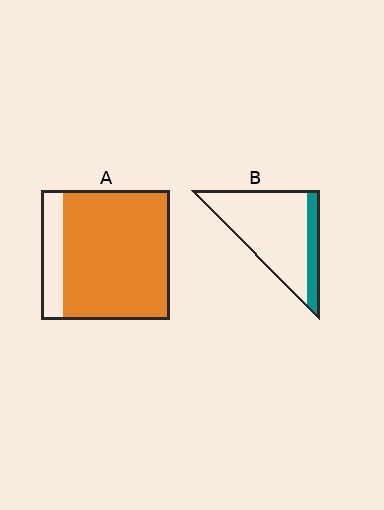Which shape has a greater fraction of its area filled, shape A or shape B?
Shape A.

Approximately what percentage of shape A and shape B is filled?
A is approximately 85% and B is approximately 20%.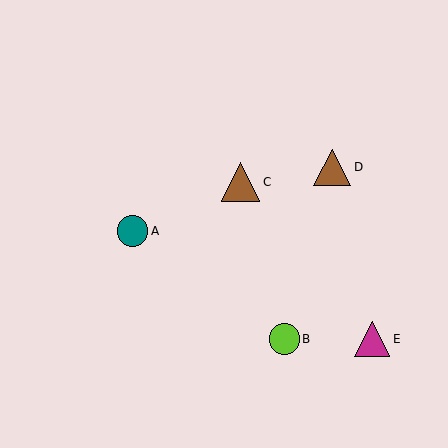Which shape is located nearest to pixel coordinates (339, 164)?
The brown triangle (labeled D) at (332, 167) is nearest to that location.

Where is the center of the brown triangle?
The center of the brown triangle is at (332, 167).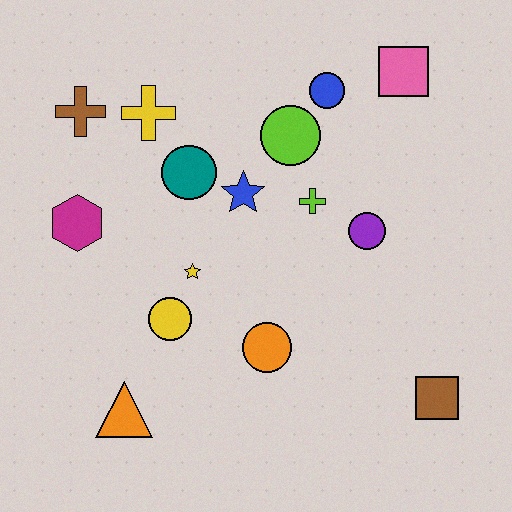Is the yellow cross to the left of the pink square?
Yes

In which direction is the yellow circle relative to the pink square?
The yellow circle is below the pink square.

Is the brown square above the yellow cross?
No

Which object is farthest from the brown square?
The brown cross is farthest from the brown square.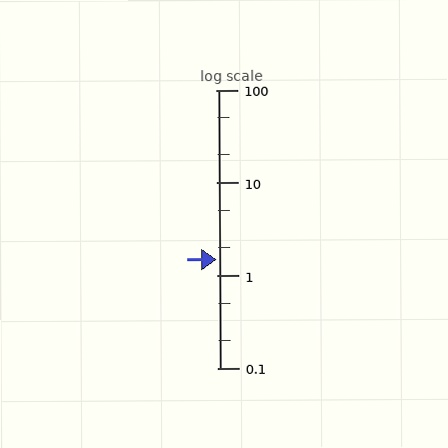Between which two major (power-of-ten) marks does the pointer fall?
The pointer is between 1 and 10.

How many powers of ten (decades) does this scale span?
The scale spans 3 decades, from 0.1 to 100.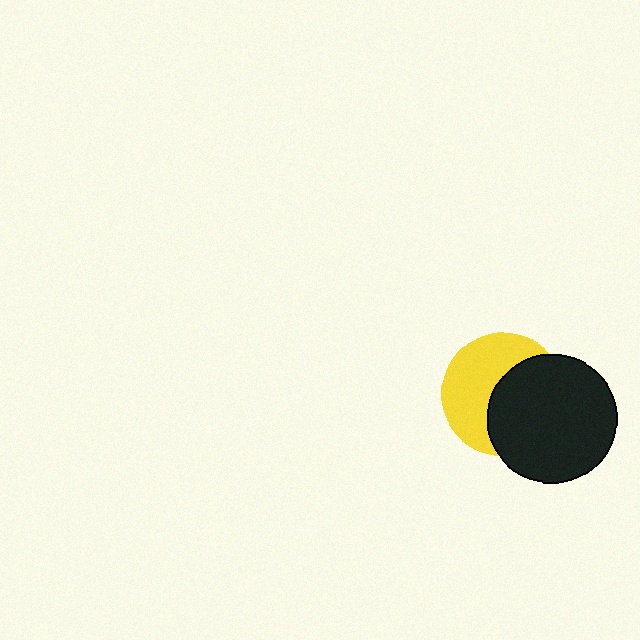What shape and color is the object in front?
The object in front is a black circle.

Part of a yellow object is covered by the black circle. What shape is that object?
It is a circle.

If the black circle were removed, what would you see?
You would see the complete yellow circle.